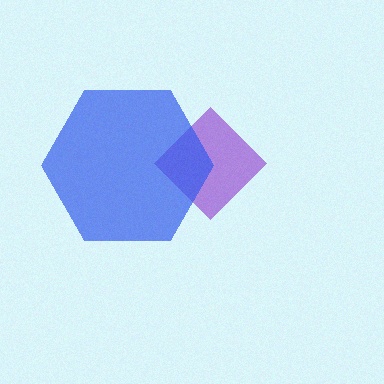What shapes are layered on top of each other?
The layered shapes are: a purple diamond, a blue hexagon.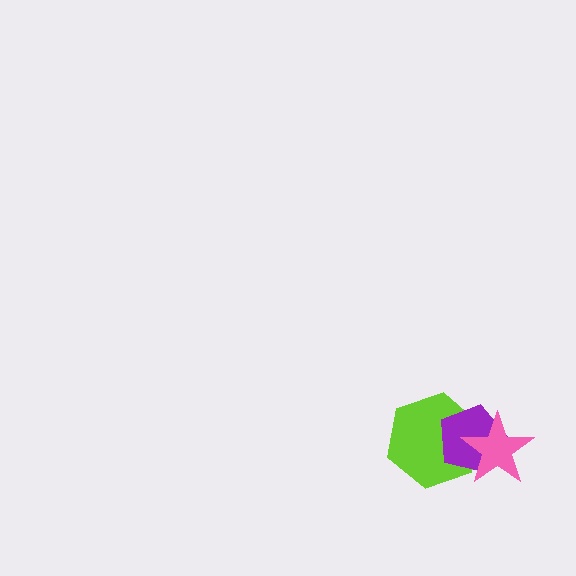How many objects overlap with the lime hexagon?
2 objects overlap with the lime hexagon.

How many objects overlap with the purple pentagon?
2 objects overlap with the purple pentagon.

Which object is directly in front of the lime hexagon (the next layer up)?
The purple pentagon is directly in front of the lime hexagon.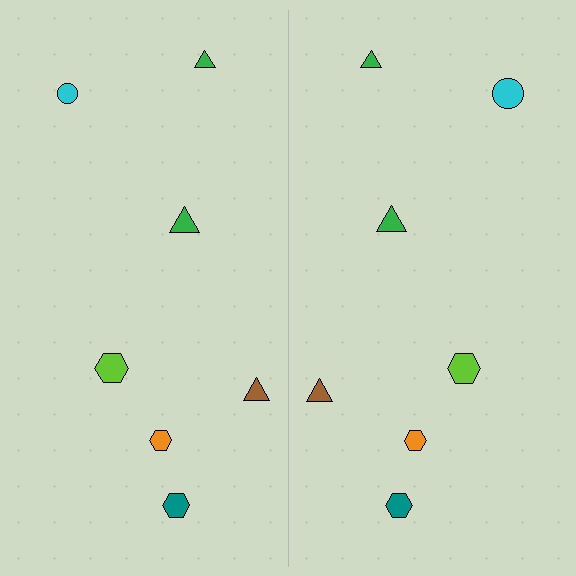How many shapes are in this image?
There are 14 shapes in this image.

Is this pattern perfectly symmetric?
No, the pattern is not perfectly symmetric. The cyan circle on the right side has a different size than its mirror counterpart.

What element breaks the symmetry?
The cyan circle on the right side has a different size than its mirror counterpart.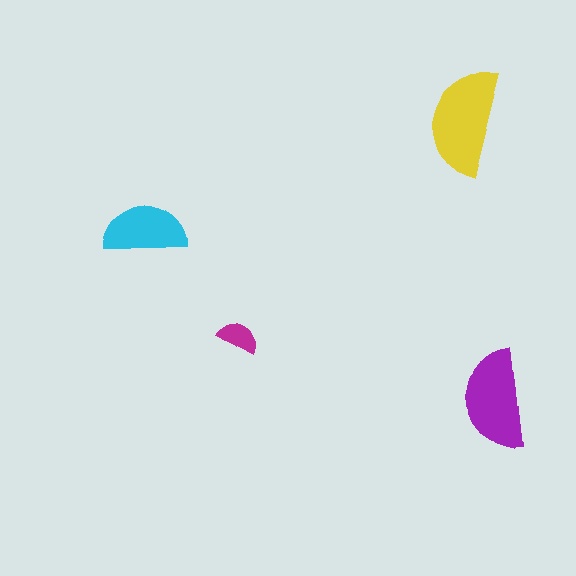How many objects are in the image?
There are 4 objects in the image.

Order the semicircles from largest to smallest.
the yellow one, the purple one, the cyan one, the magenta one.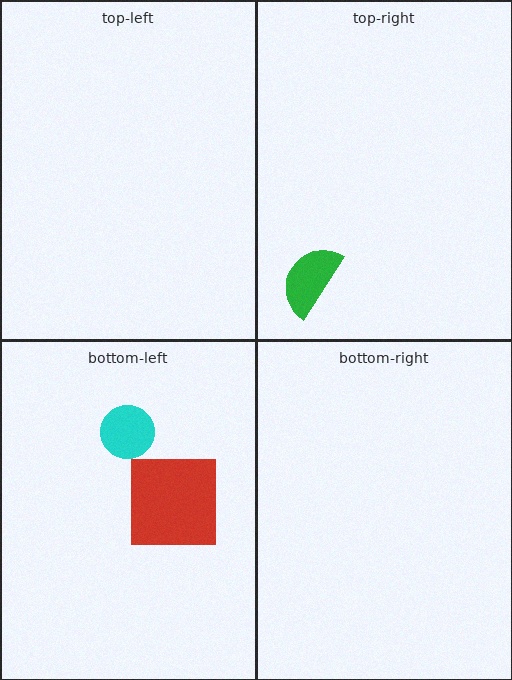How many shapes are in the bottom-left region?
2.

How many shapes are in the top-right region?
1.